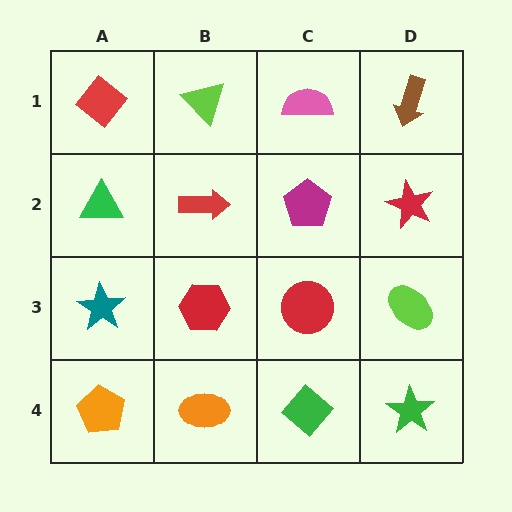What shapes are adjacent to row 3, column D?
A red star (row 2, column D), a green star (row 4, column D), a red circle (row 3, column C).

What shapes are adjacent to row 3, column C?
A magenta pentagon (row 2, column C), a green diamond (row 4, column C), a red hexagon (row 3, column B), a lime ellipse (row 3, column D).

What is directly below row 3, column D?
A green star.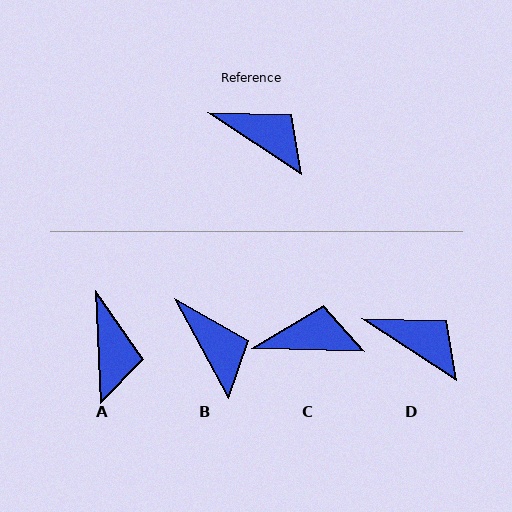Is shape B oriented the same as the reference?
No, it is off by about 28 degrees.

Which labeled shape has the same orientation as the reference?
D.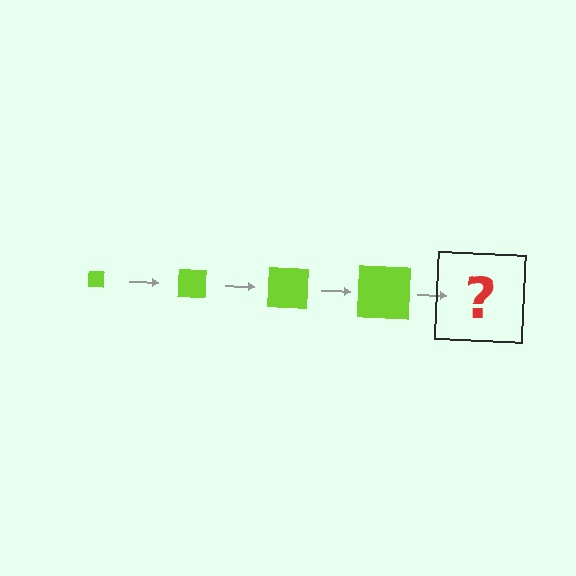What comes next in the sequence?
The next element should be a lime square, larger than the previous one.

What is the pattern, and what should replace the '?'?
The pattern is that the square gets progressively larger each step. The '?' should be a lime square, larger than the previous one.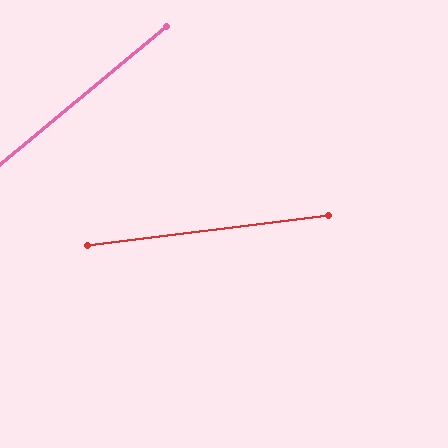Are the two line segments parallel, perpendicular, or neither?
Neither parallel nor perpendicular — they differ by about 33°.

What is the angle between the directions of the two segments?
Approximately 33 degrees.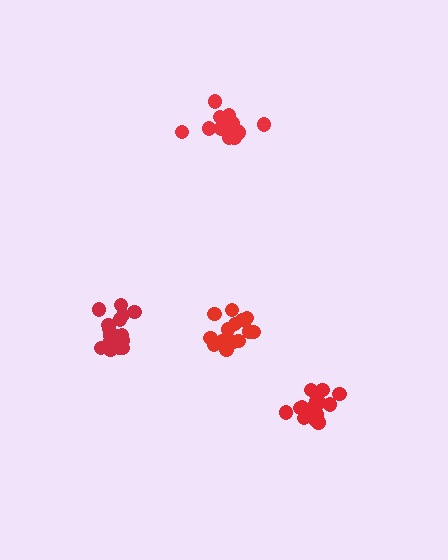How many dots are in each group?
Group 1: 17 dots, Group 2: 18 dots, Group 3: 16 dots, Group 4: 16 dots (67 total).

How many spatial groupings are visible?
There are 4 spatial groupings.